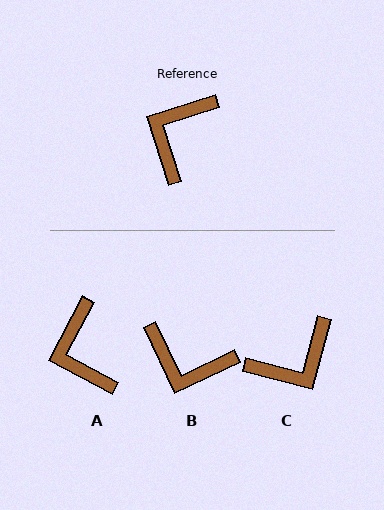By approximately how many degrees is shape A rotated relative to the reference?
Approximately 44 degrees counter-clockwise.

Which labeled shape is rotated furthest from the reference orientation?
C, about 148 degrees away.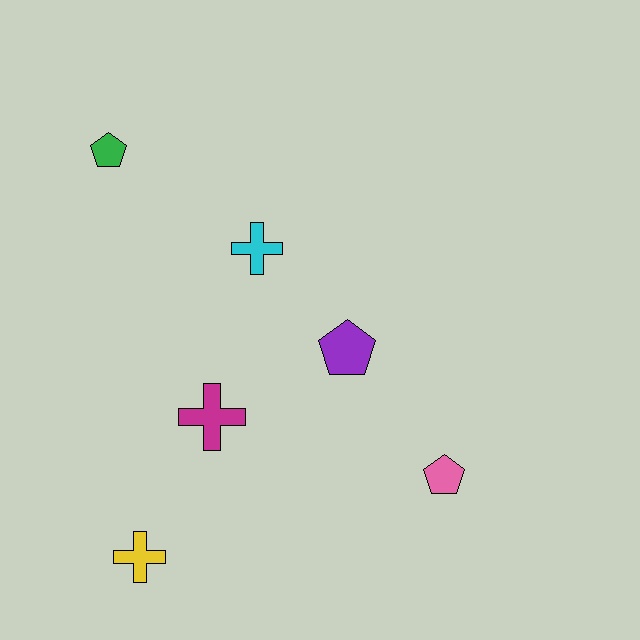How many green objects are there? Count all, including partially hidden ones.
There is 1 green object.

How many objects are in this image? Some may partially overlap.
There are 6 objects.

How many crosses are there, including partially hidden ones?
There are 3 crosses.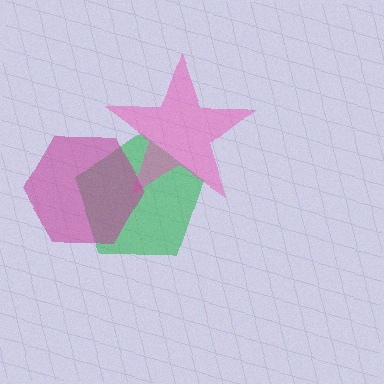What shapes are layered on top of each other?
The layered shapes are: a green pentagon, a pink star, a magenta hexagon.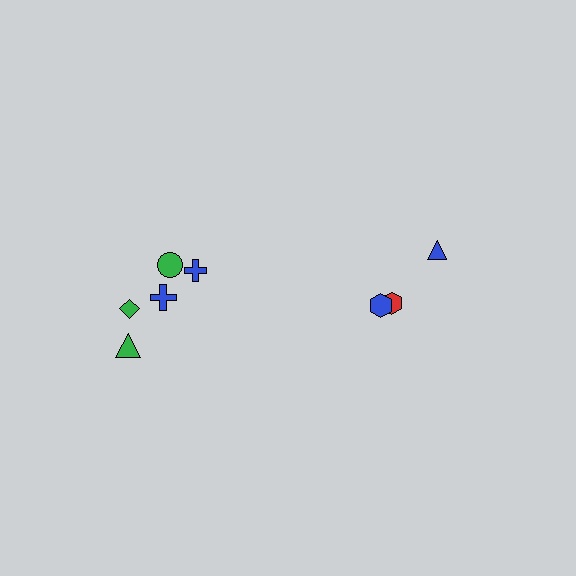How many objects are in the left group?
There are 5 objects.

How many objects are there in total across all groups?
There are 8 objects.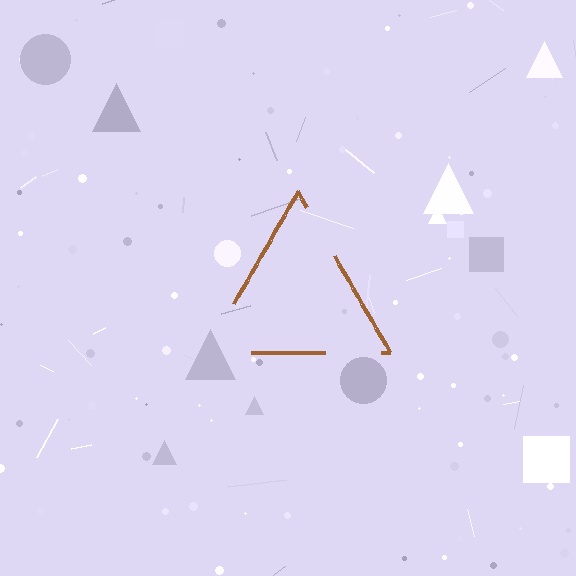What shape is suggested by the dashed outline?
The dashed outline suggests a triangle.